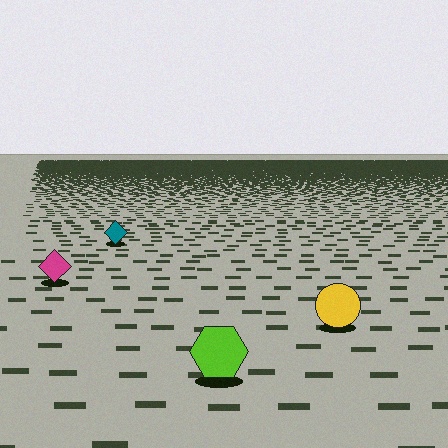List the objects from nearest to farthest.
From nearest to farthest: the lime hexagon, the yellow circle, the magenta diamond, the teal diamond.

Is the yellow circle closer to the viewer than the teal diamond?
Yes. The yellow circle is closer — you can tell from the texture gradient: the ground texture is coarser near it.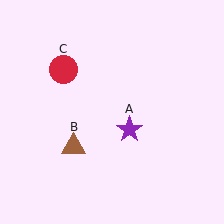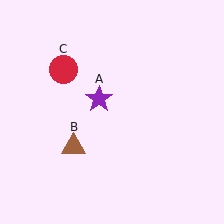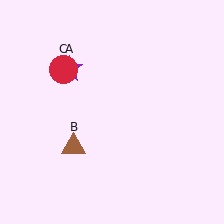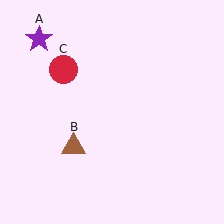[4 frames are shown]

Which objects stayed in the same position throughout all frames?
Brown triangle (object B) and red circle (object C) remained stationary.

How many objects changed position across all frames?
1 object changed position: purple star (object A).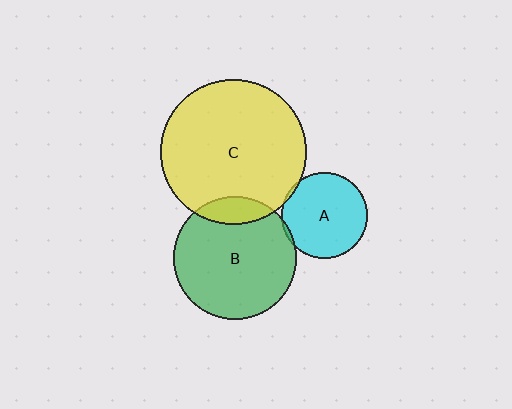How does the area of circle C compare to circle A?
Approximately 2.9 times.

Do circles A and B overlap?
Yes.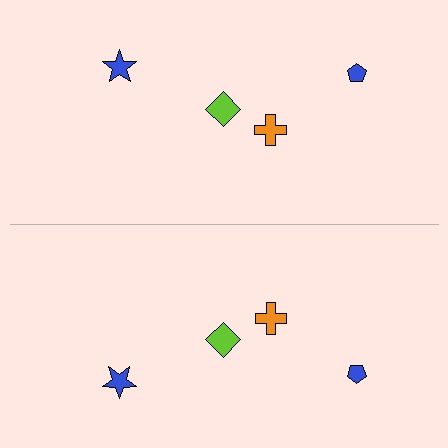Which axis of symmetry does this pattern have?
The pattern has a horizontal axis of symmetry running through the center of the image.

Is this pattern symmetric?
Yes, this pattern has bilateral (reflection) symmetry.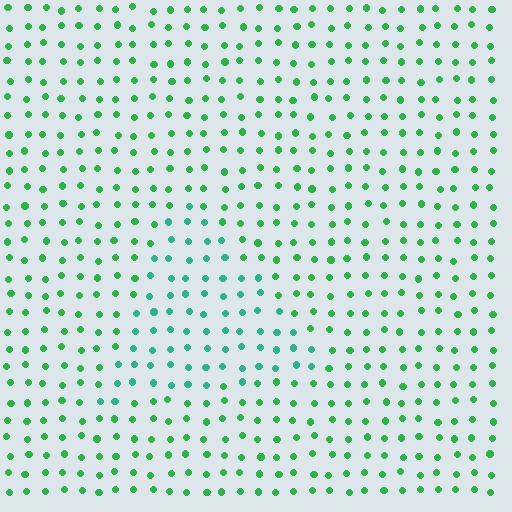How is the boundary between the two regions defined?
The boundary is defined purely by a slight shift in hue (about 31 degrees). Spacing, size, and orientation are identical on both sides.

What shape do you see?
I see a triangle.